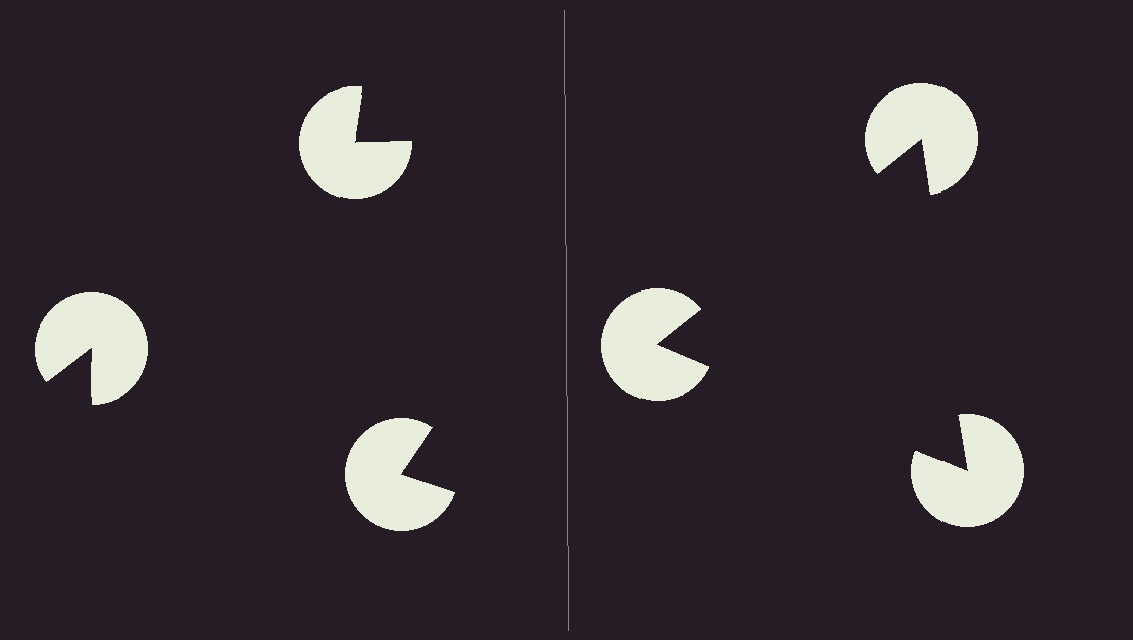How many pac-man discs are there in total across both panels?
6 — 3 on each side.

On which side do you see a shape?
An illusory triangle appears on the right side. On the left side the wedge cuts are rotated, so no coherent shape forms.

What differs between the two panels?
The pac-man discs are positioned identically on both sides; only the wedge orientations differ. On the right they align to a triangle; on the left they are misaligned.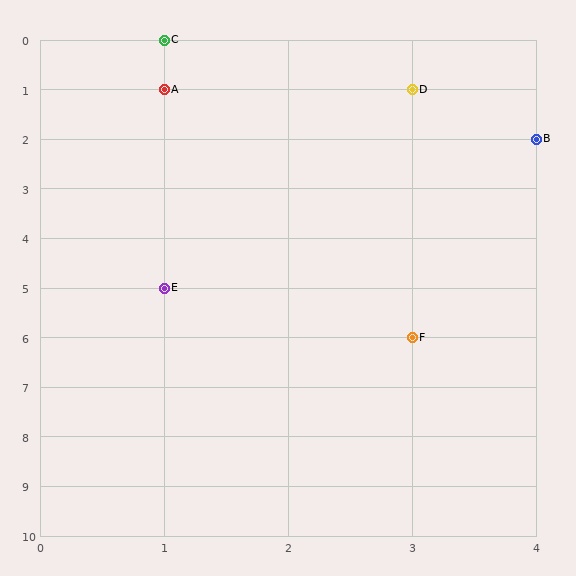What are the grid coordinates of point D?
Point D is at grid coordinates (3, 1).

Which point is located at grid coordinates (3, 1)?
Point D is at (3, 1).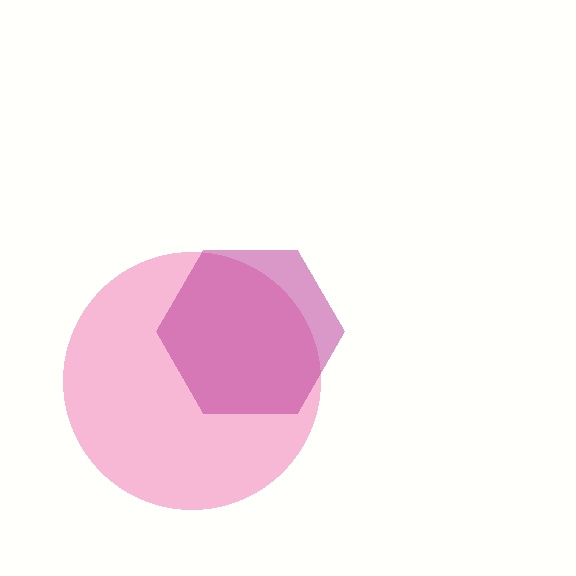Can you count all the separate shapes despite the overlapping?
Yes, there are 2 separate shapes.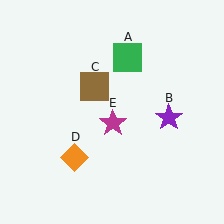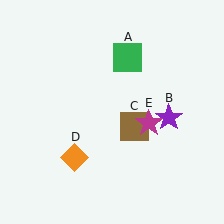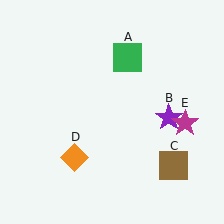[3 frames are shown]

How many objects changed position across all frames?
2 objects changed position: brown square (object C), magenta star (object E).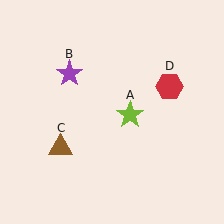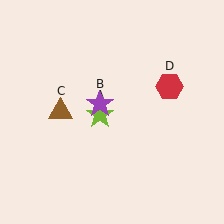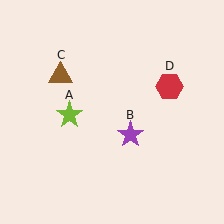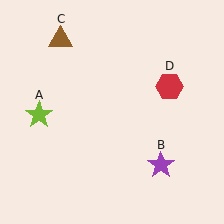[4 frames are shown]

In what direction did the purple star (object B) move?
The purple star (object B) moved down and to the right.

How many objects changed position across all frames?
3 objects changed position: lime star (object A), purple star (object B), brown triangle (object C).